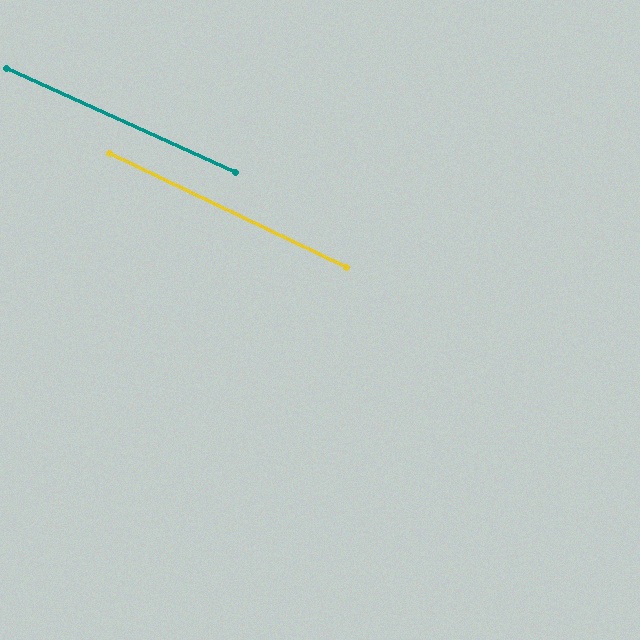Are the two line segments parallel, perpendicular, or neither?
Parallel — their directions differ by only 1.2°.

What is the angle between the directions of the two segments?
Approximately 1 degree.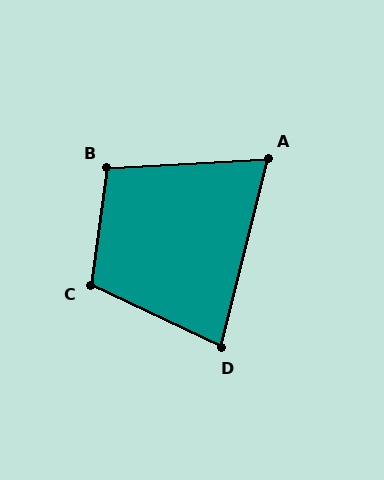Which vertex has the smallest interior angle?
A, at approximately 73 degrees.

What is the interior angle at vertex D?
Approximately 79 degrees (acute).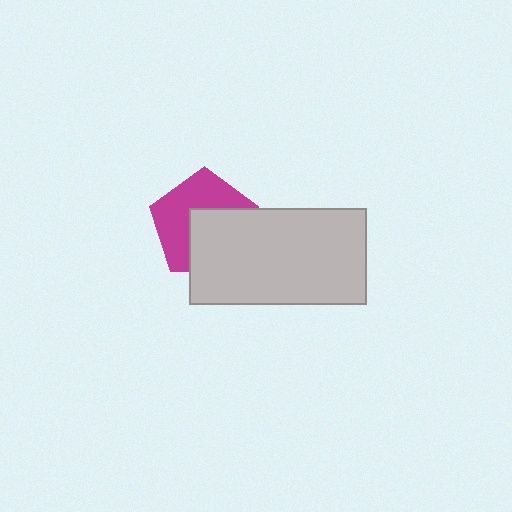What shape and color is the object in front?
The object in front is a light gray rectangle.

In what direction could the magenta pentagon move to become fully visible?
The magenta pentagon could move toward the upper-left. That would shift it out from behind the light gray rectangle entirely.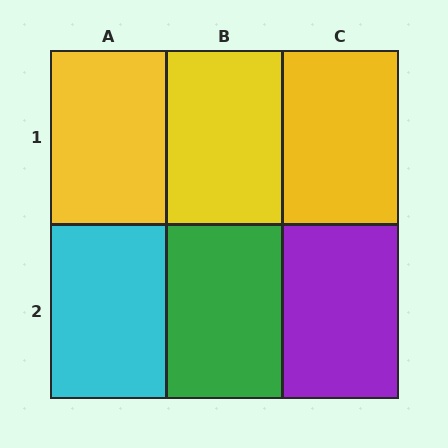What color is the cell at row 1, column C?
Yellow.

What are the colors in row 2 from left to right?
Cyan, green, purple.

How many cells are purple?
1 cell is purple.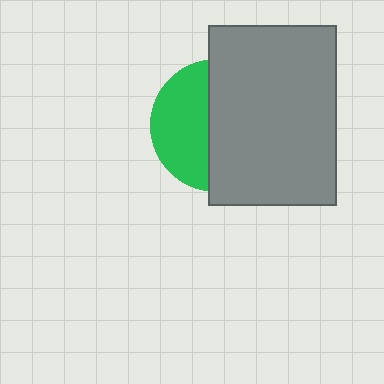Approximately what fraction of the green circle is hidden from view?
Roughly 59% of the green circle is hidden behind the gray rectangle.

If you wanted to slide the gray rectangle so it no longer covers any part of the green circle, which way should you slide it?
Slide it right — that is the most direct way to separate the two shapes.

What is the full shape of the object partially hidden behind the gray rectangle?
The partially hidden object is a green circle.